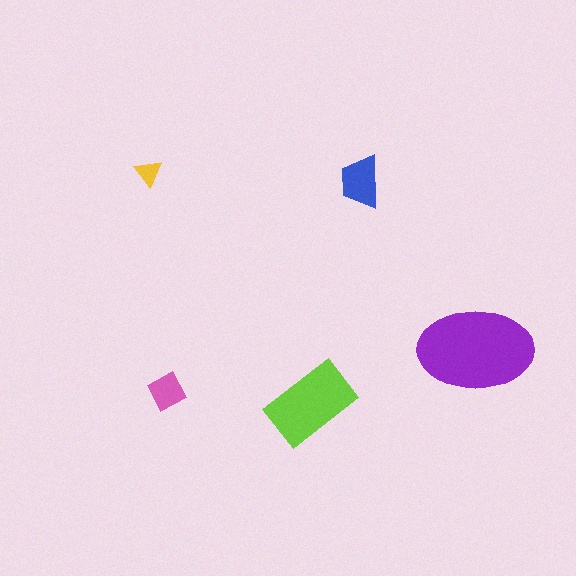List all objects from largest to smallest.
The purple ellipse, the lime rectangle, the blue trapezoid, the pink square, the yellow triangle.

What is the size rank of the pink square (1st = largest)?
4th.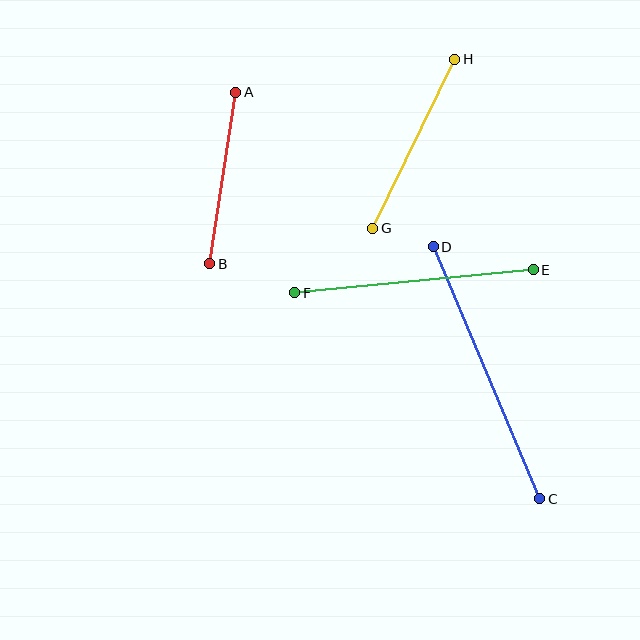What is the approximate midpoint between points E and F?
The midpoint is at approximately (414, 281) pixels.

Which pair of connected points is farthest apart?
Points C and D are farthest apart.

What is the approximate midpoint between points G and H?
The midpoint is at approximately (414, 144) pixels.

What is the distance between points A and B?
The distance is approximately 173 pixels.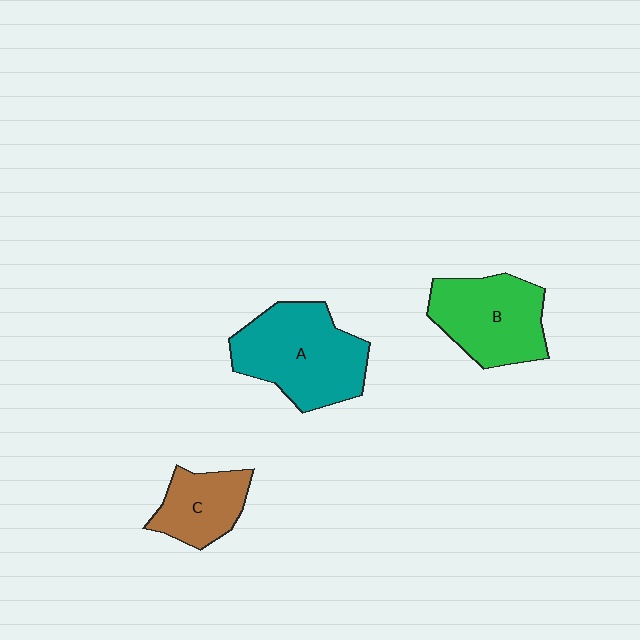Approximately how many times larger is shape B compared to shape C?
Approximately 1.5 times.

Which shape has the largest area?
Shape A (teal).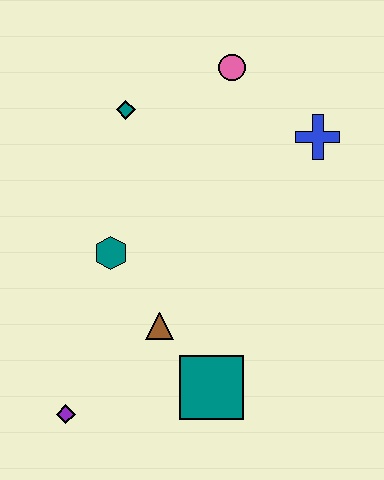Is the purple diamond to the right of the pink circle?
No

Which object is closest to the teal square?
The brown triangle is closest to the teal square.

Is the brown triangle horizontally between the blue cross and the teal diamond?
Yes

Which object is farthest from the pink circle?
The purple diamond is farthest from the pink circle.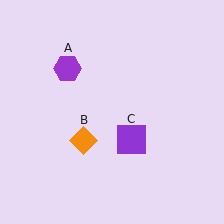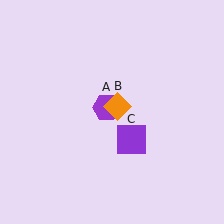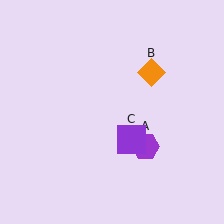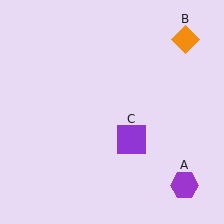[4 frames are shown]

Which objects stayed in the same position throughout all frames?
Purple square (object C) remained stationary.